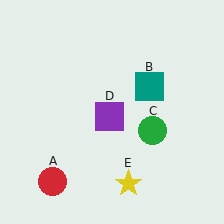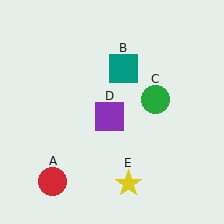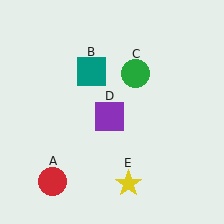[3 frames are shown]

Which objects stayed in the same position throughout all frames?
Red circle (object A) and purple square (object D) and yellow star (object E) remained stationary.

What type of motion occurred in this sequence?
The teal square (object B), green circle (object C) rotated counterclockwise around the center of the scene.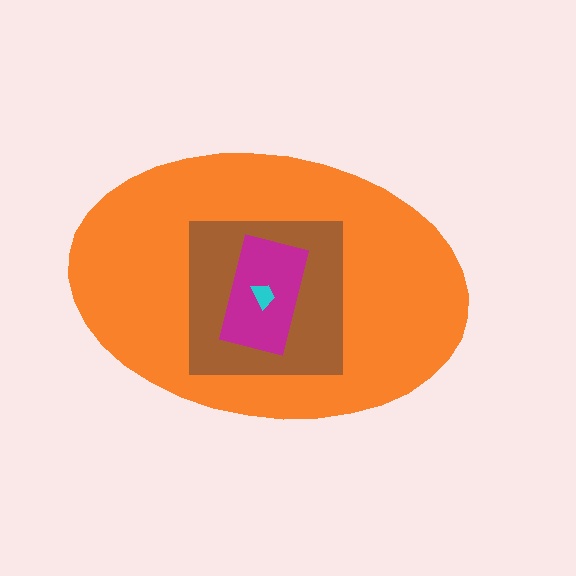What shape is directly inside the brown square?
The magenta rectangle.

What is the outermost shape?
The orange ellipse.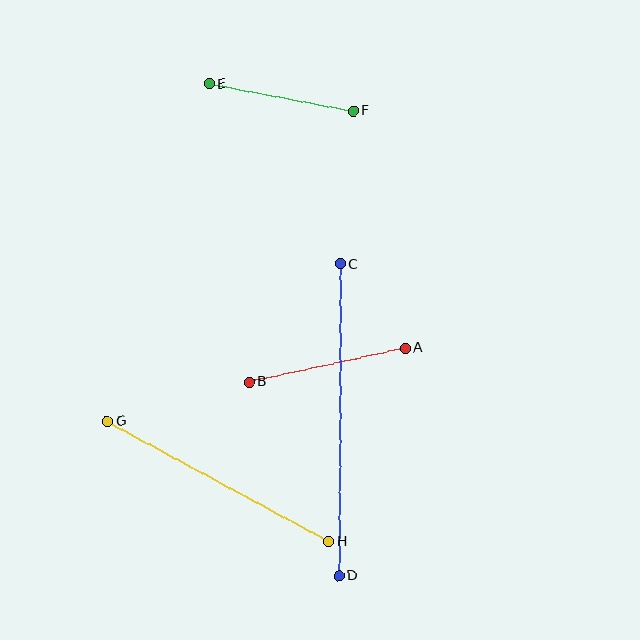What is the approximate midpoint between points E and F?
The midpoint is at approximately (281, 97) pixels.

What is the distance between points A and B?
The distance is approximately 159 pixels.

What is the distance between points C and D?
The distance is approximately 312 pixels.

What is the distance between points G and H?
The distance is approximately 252 pixels.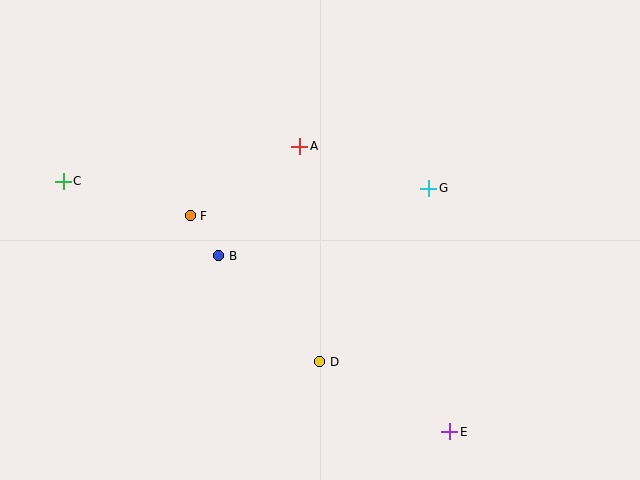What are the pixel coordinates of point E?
Point E is at (450, 432).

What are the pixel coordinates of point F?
Point F is at (190, 216).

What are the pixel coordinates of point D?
Point D is at (320, 362).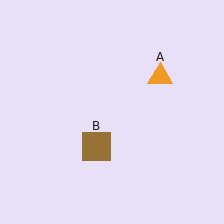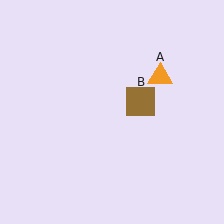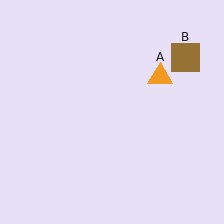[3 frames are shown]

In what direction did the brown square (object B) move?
The brown square (object B) moved up and to the right.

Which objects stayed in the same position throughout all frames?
Orange triangle (object A) remained stationary.